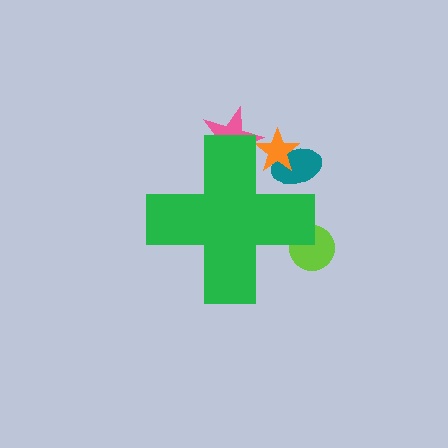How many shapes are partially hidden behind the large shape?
4 shapes are partially hidden.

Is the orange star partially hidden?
Yes, the orange star is partially hidden behind the green cross.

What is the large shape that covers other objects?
A green cross.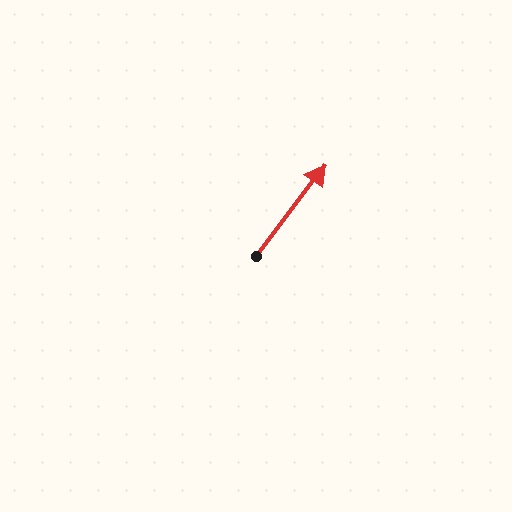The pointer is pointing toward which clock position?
Roughly 1 o'clock.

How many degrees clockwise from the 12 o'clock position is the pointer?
Approximately 37 degrees.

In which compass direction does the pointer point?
Northeast.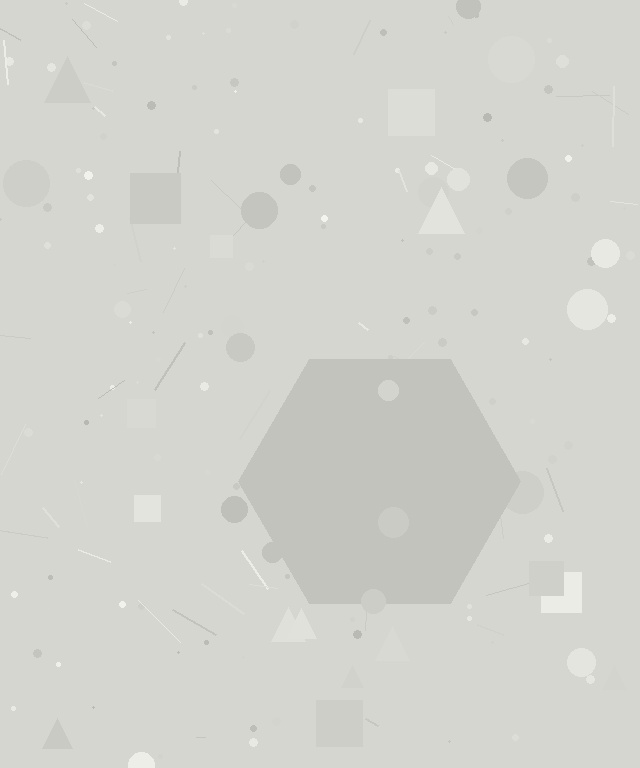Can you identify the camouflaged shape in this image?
The camouflaged shape is a hexagon.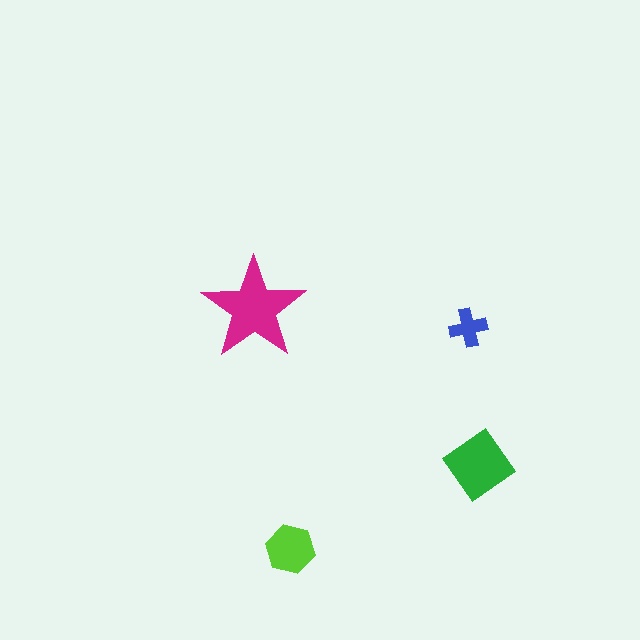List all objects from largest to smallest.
The magenta star, the green diamond, the lime hexagon, the blue cross.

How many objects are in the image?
There are 4 objects in the image.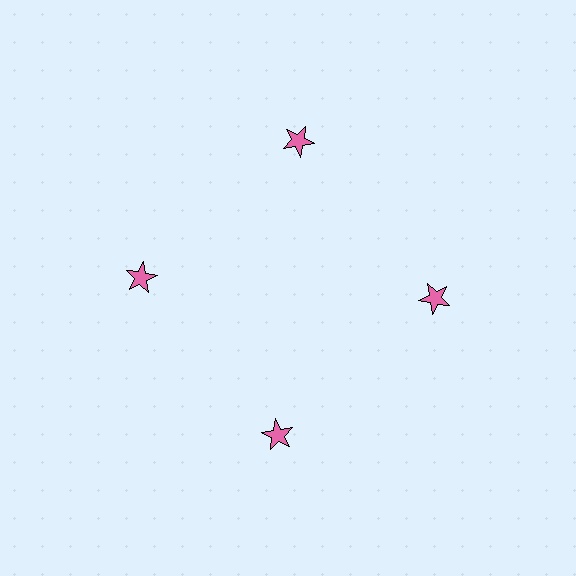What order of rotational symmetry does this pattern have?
This pattern has 4-fold rotational symmetry.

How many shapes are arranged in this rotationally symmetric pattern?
There are 4 shapes, arranged in 4 groups of 1.